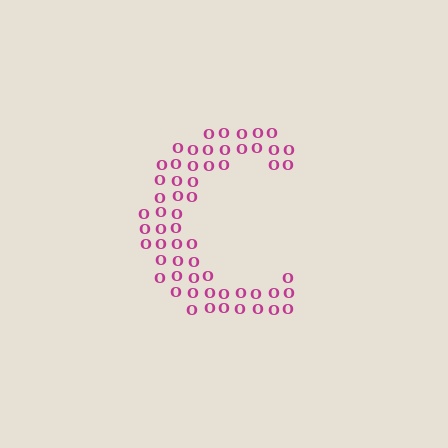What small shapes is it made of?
It is made of small letter O's.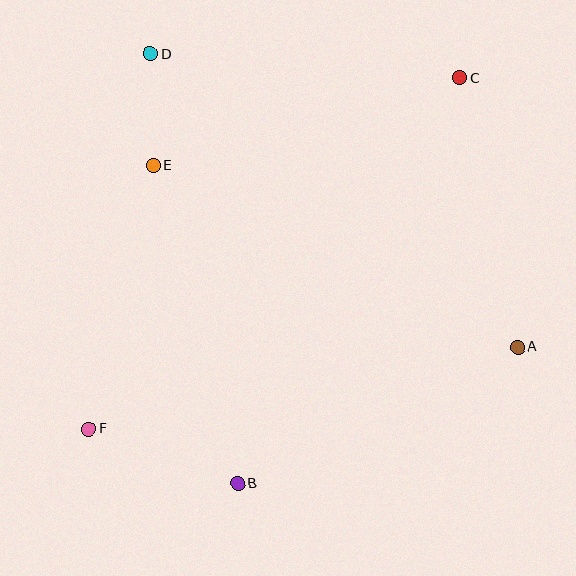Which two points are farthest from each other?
Points C and F are farthest from each other.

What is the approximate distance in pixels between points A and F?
The distance between A and F is approximately 437 pixels.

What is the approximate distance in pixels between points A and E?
The distance between A and E is approximately 407 pixels.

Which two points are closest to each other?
Points D and E are closest to each other.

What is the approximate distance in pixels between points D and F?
The distance between D and F is approximately 380 pixels.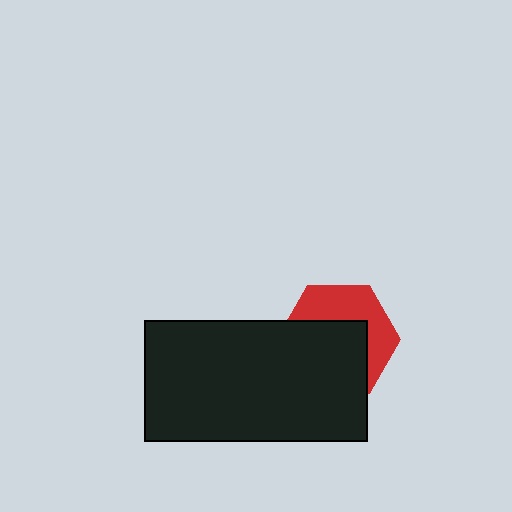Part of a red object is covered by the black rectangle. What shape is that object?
It is a hexagon.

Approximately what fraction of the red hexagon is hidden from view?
Roughly 57% of the red hexagon is hidden behind the black rectangle.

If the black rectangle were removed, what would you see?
You would see the complete red hexagon.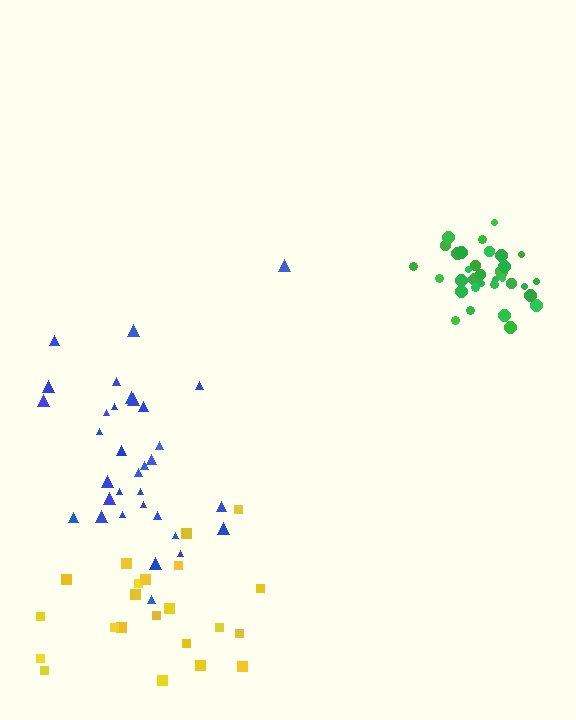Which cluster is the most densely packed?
Green.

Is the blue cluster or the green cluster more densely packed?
Green.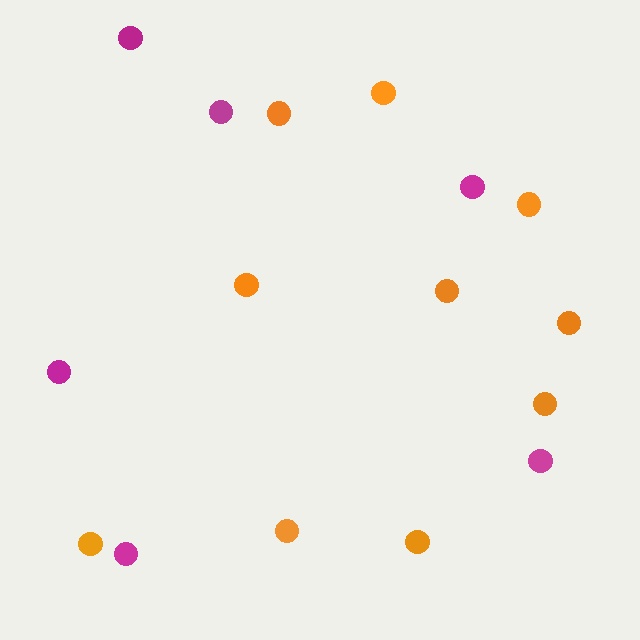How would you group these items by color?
There are 2 groups: one group of magenta circles (6) and one group of orange circles (10).